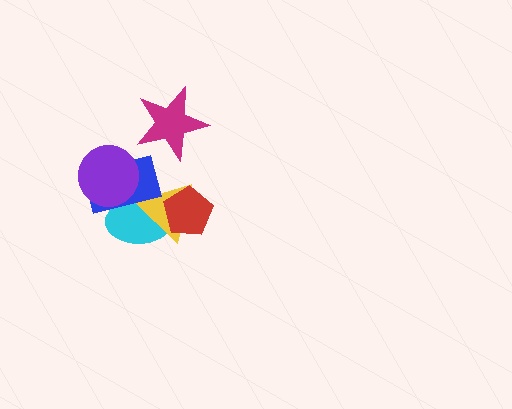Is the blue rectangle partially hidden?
Yes, it is partially covered by another shape.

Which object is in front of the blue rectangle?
The purple circle is in front of the blue rectangle.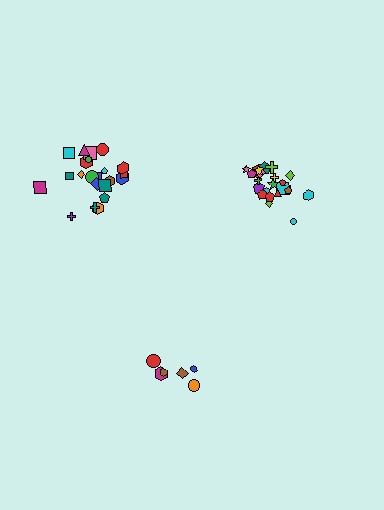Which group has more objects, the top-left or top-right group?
The top-right group.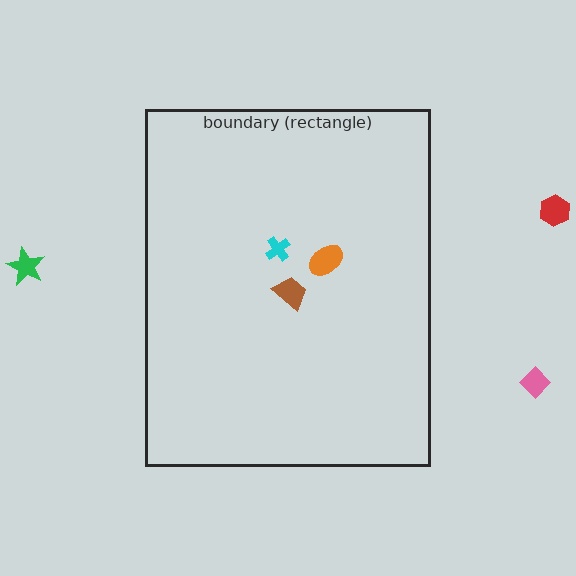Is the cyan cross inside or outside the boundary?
Inside.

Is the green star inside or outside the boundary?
Outside.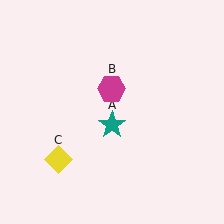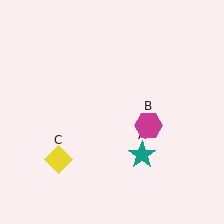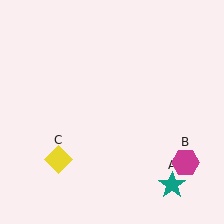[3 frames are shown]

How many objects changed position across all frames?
2 objects changed position: teal star (object A), magenta hexagon (object B).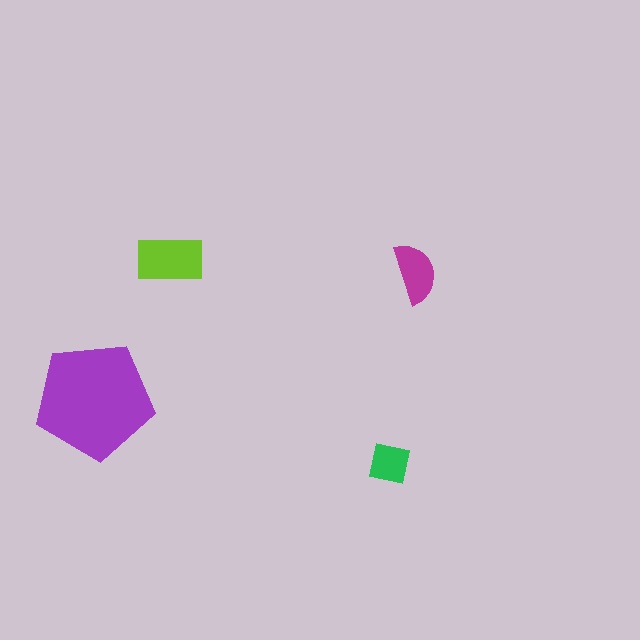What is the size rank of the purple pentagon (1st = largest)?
1st.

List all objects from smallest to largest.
The green square, the magenta semicircle, the lime rectangle, the purple pentagon.